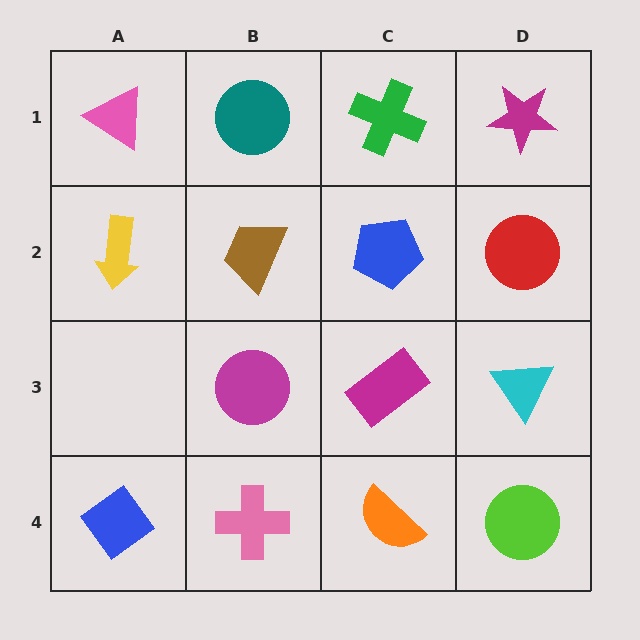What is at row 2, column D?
A red circle.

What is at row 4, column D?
A lime circle.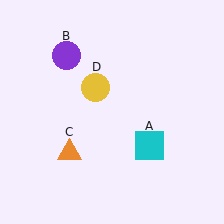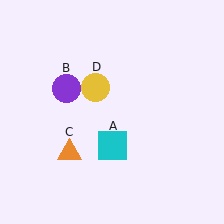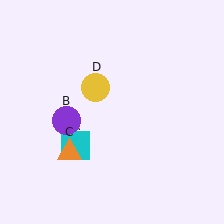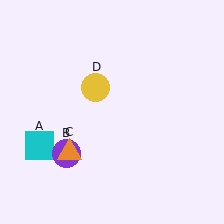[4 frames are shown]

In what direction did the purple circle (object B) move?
The purple circle (object B) moved down.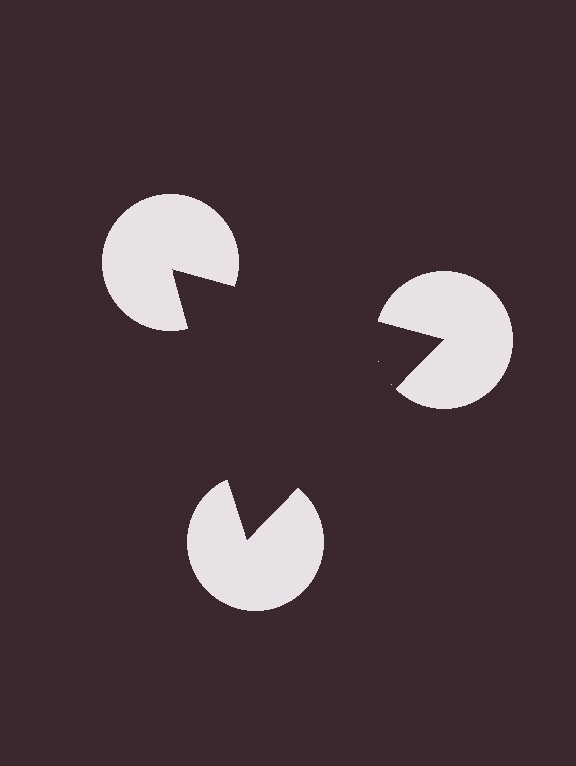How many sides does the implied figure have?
3 sides.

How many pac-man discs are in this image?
There are 3 — one at each vertex of the illusory triangle.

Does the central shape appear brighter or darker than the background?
It typically appears slightly darker than the background, even though no actual brightness change is drawn.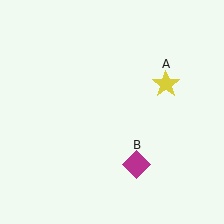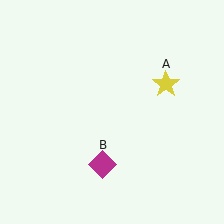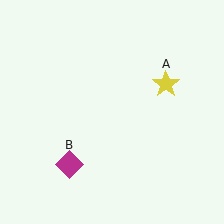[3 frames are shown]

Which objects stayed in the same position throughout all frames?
Yellow star (object A) remained stationary.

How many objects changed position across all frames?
1 object changed position: magenta diamond (object B).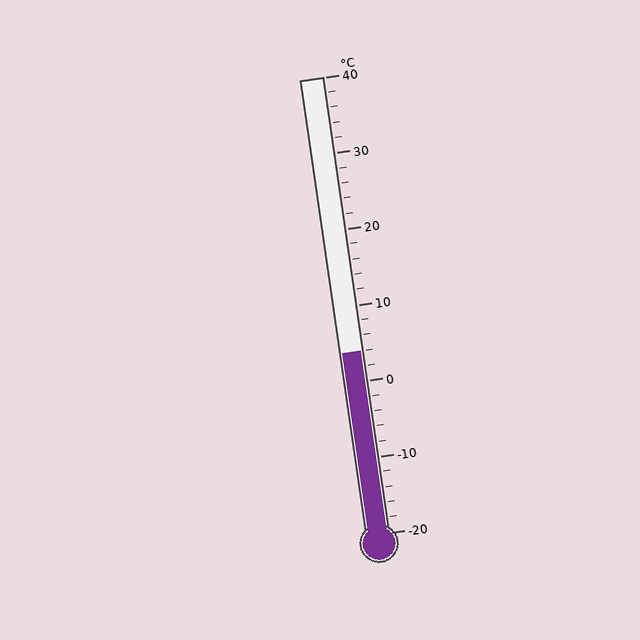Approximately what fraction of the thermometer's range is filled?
The thermometer is filled to approximately 40% of its range.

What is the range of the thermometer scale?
The thermometer scale ranges from -20°C to 40°C.